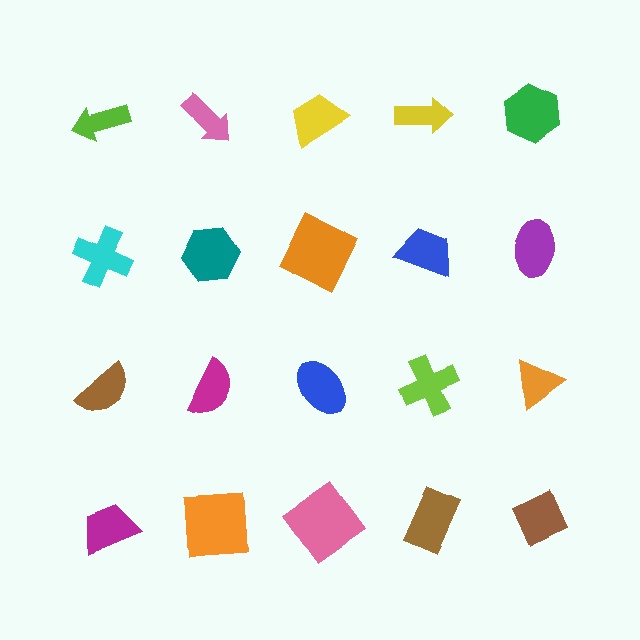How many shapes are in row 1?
5 shapes.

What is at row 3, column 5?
An orange triangle.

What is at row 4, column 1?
A magenta trapezoid.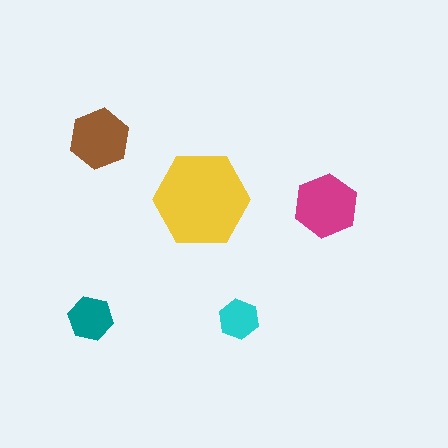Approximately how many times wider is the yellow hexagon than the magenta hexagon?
About 1.5 times wider.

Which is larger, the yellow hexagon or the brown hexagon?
The yellow one.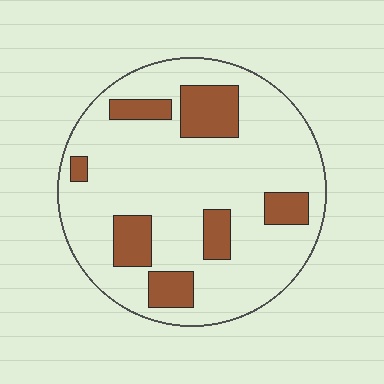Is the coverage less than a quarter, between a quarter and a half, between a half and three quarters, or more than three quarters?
Less than a quarter.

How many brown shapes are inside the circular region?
7.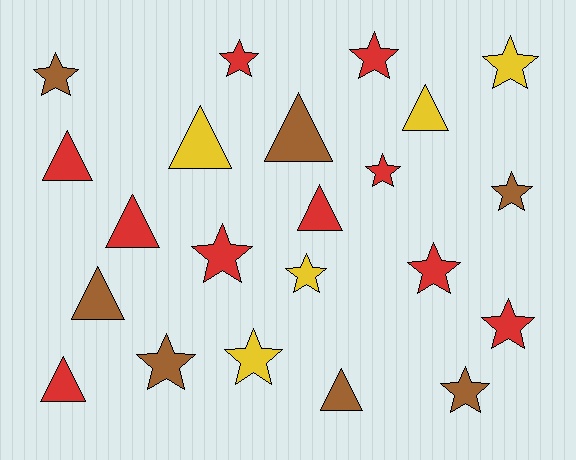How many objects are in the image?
There are 22 objects.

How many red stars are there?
There are 6 red stars.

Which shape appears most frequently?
Star, with 13 objects.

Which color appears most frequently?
Red, with 10 objects.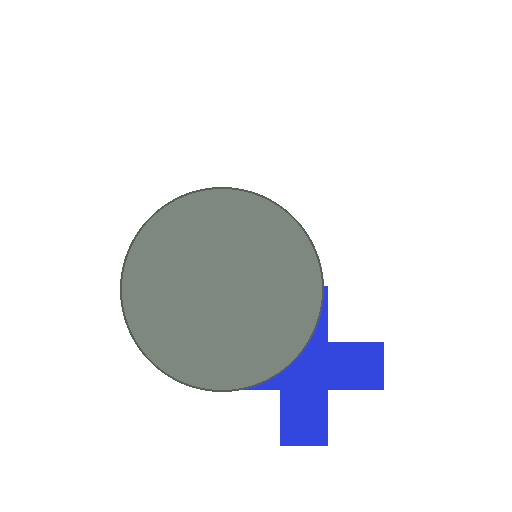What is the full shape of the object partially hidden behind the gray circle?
The partially hidden object is a blue cross.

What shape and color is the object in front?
The object in front is a gray circle.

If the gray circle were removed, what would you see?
You would see the complete blue cross.